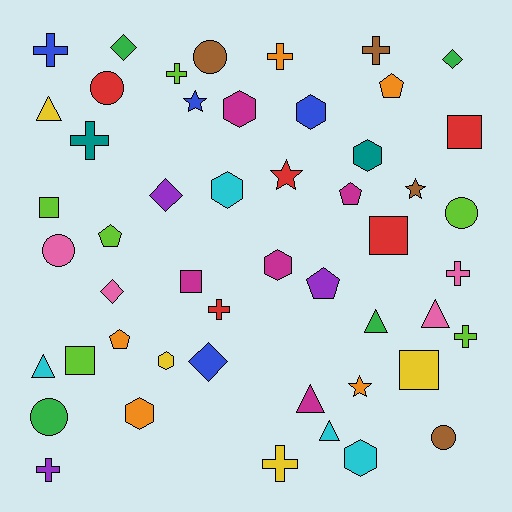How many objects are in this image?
There are 50 objects.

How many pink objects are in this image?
There are 4 pink objects.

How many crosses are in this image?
There are 10 crosses.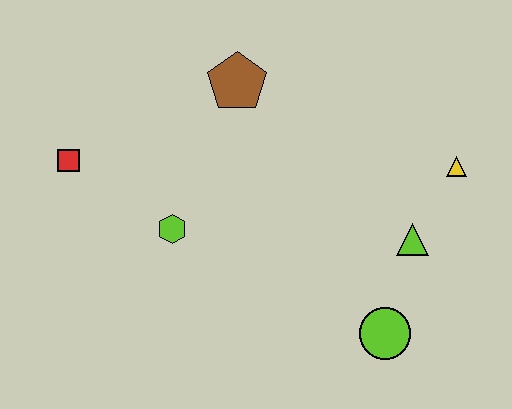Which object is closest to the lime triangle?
The yellow triangle is closest to the lime triangle.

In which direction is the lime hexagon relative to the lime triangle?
The lime hexagon is to the left of the lime triangle.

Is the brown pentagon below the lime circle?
No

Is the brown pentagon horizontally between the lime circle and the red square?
Yes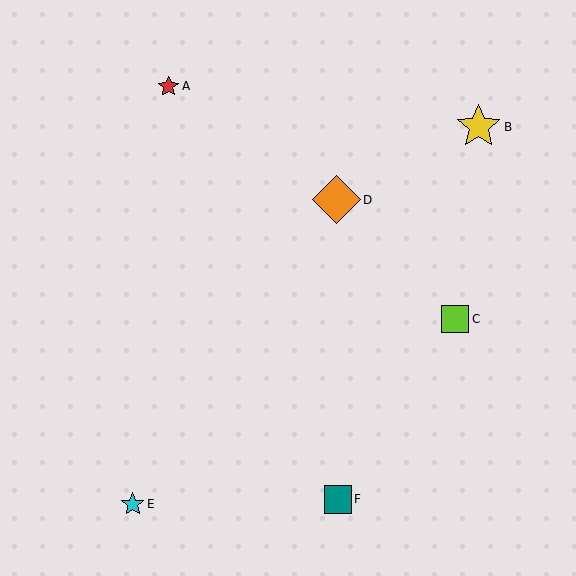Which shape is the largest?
The orange diamond (labeled D) is the largest.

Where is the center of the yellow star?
The center of the yellow star is at (479, 127).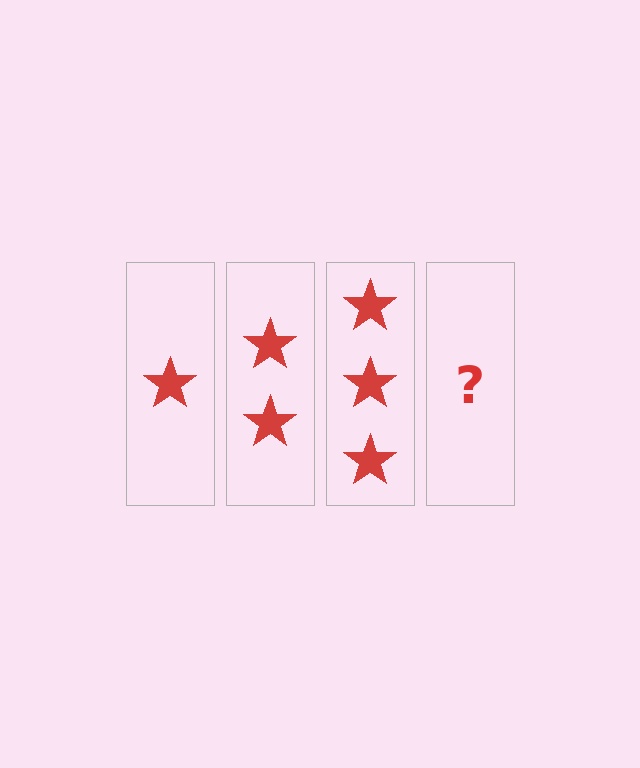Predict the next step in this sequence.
The next step is 4 stars.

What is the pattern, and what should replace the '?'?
The pattern is that each step adds one more star. The '?' should be 4 stars.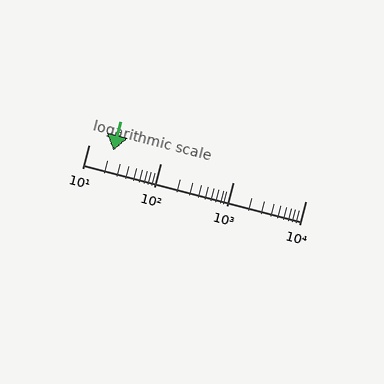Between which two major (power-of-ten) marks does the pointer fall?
The pointer is between 10 and 100.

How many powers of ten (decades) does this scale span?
The scale spans 3 decades, from 10 to 10000.